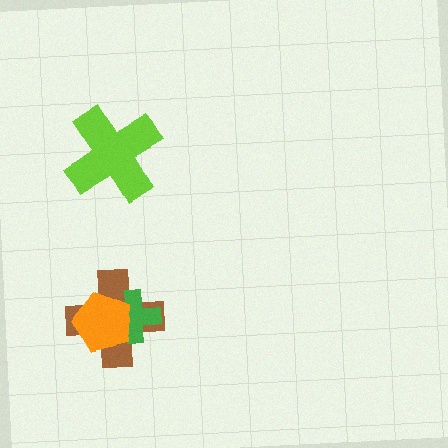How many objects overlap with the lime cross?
0 objects overlap with the lime cross.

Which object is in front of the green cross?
The orange pentagon is in front of the green cross.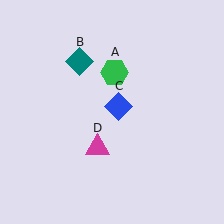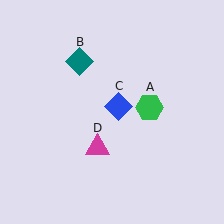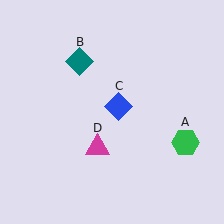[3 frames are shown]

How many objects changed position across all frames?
1 object changed position: green hexagon (object A).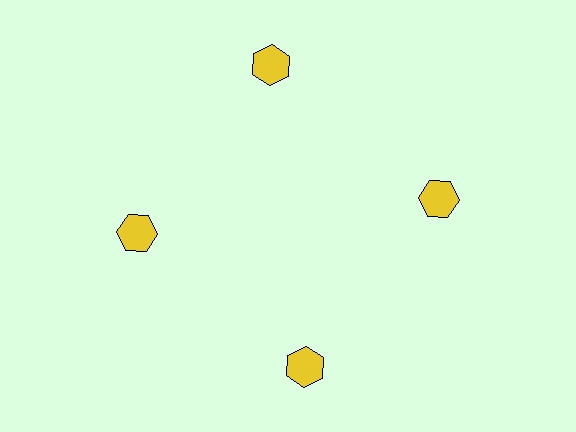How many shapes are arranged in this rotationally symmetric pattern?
There are 4 shapes, arranged in 4 groups of 1.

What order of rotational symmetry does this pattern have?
This pattern has 4-fold rotational symmetry.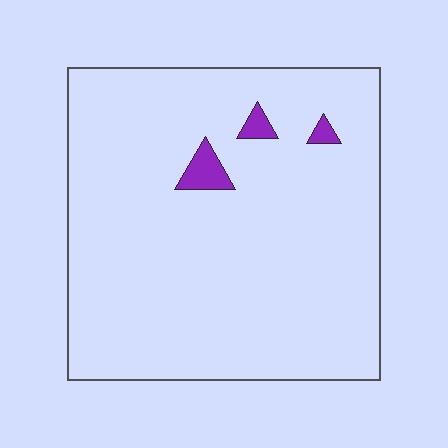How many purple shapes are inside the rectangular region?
3.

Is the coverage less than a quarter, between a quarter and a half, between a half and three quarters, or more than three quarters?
Less than a quarter.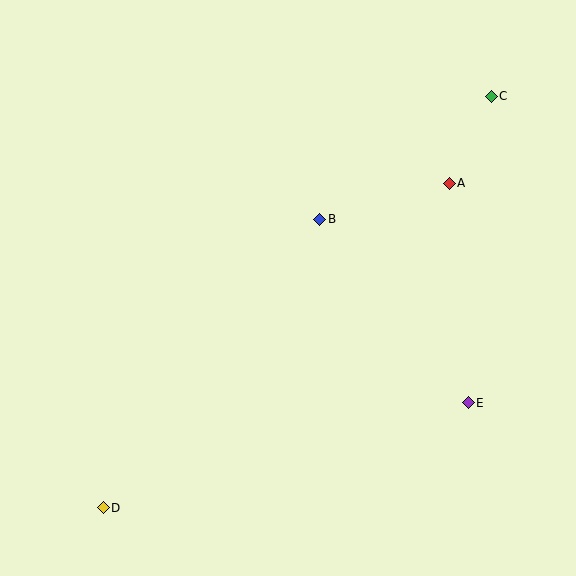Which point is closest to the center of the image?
Point B at (320, 219) is closest to the center.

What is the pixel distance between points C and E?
The distance between C and E is 307 pixels.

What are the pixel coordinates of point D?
Point D is at (103, 508).